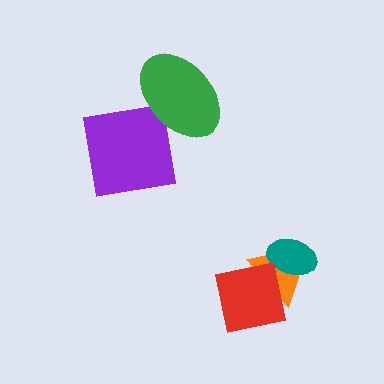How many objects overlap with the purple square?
1 object overlaps with the purple square.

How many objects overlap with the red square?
2 objects overlap with the red square.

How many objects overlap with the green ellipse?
1 object overlaps with the green ellipse.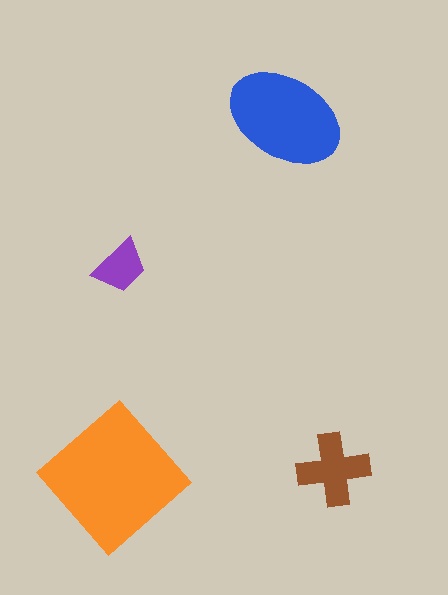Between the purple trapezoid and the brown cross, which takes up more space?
The brown cross.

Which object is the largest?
The orange diamond.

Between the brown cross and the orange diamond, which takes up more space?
The orange diamond.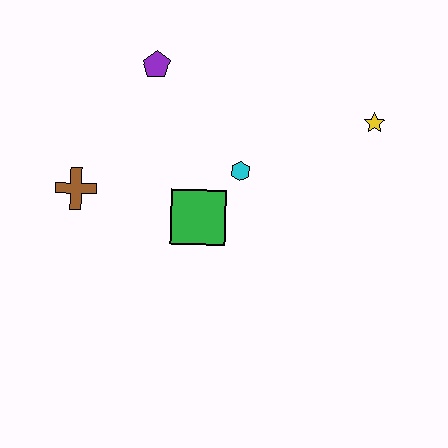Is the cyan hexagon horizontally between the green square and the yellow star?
Yes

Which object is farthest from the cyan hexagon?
The brown cross is farthest from the cyan hexagon.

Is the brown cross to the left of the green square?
Yes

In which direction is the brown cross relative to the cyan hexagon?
The brown cross is to the left of the cyan hexagon.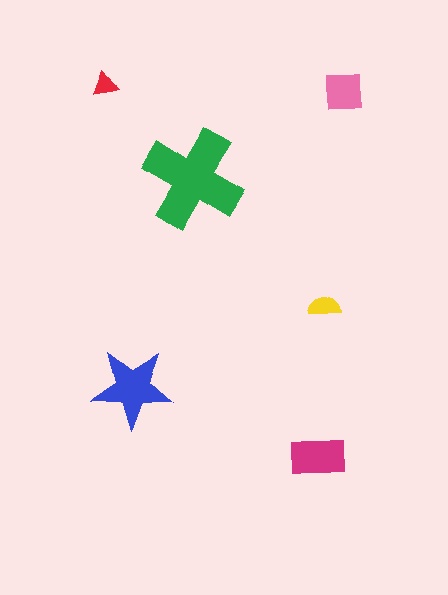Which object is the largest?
The green cross.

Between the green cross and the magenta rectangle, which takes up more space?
The green cross.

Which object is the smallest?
The red triangle.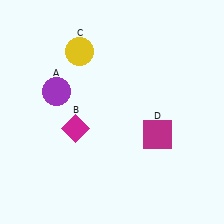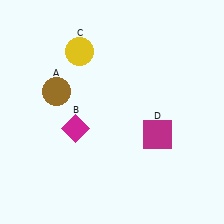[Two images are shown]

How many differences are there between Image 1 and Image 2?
There is 1 difference between the two images.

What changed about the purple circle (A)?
In Image 1, A is purple. In Image 2, it changed to brown.